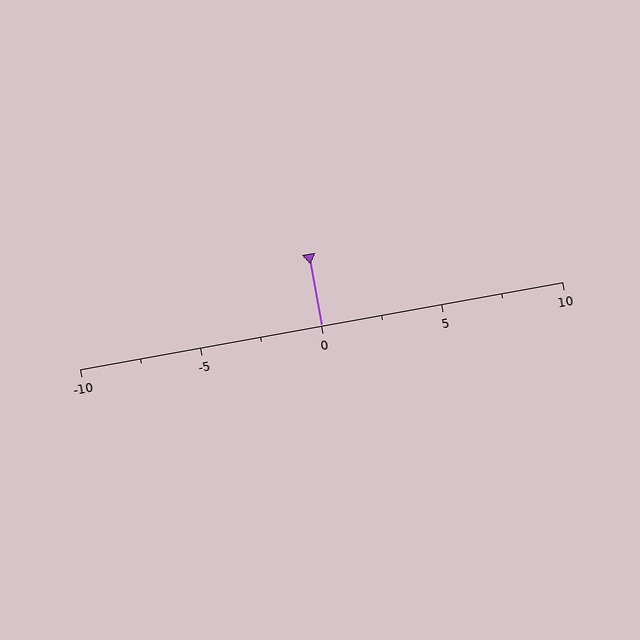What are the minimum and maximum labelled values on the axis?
The axis runs from -10 to 10.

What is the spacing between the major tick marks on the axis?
The major ticks are spaced 5 apart.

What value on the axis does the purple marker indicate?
The marker indicates approximately 0.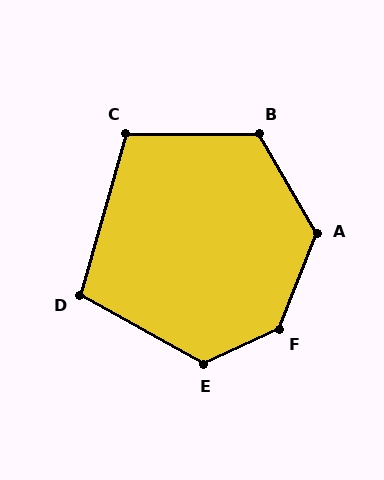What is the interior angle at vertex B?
Approximately 121 degrees (obtuse).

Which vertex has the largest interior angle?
F, at approximately 136 degrees.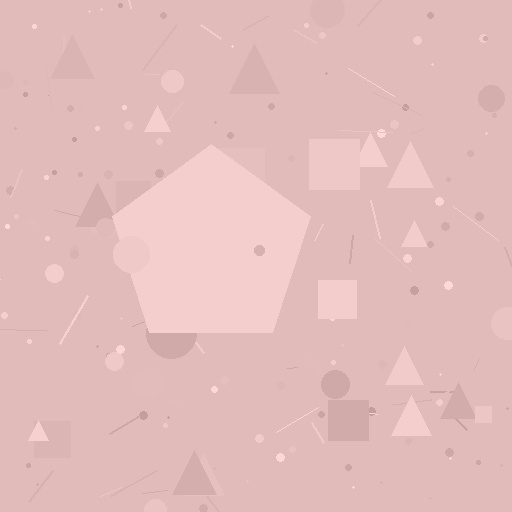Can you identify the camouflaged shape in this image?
The camouflaged shape is a pentagon.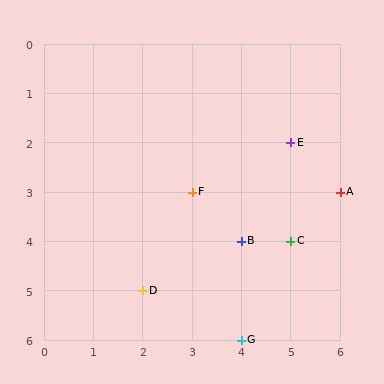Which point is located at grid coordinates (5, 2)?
Point E is at (5, 2).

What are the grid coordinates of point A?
Point A is at grid coordinates (6, 3).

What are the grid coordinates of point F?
Point F is at grid coordinates (3, 3).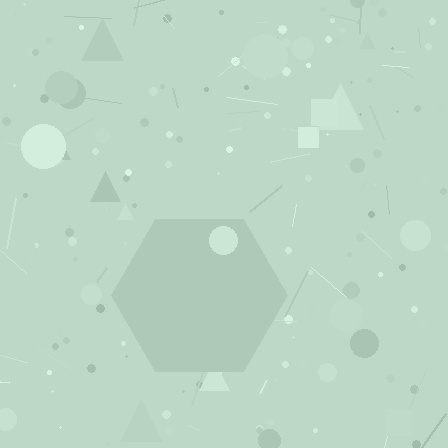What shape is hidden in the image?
A hexagon is hidden in the image.